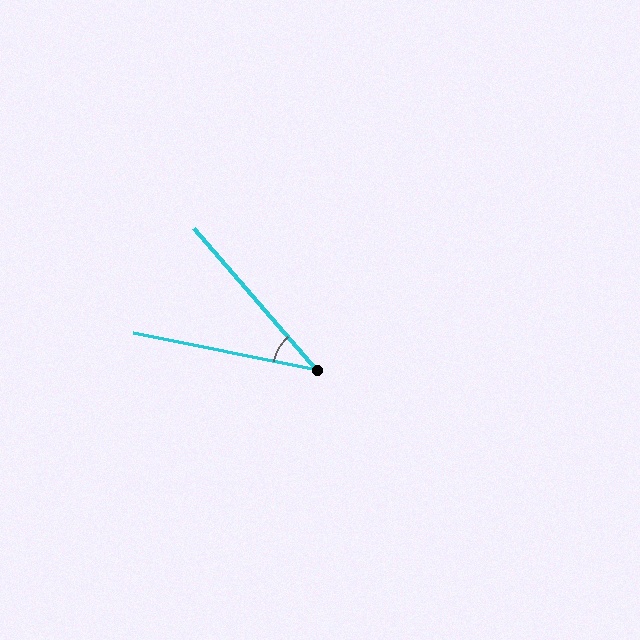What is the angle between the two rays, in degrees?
Approximately 38 degrees.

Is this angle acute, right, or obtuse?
It is acute.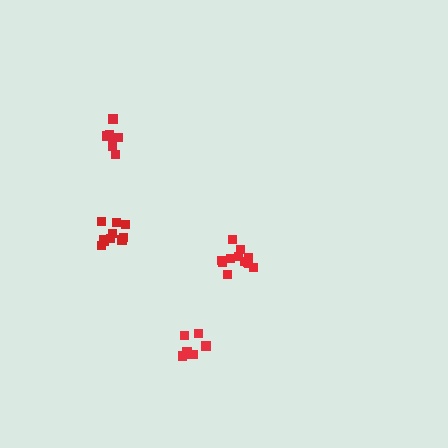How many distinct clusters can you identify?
There are 4 distinct clusters.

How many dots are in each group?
Group 1: 7 dots, Group 2: 11 dots, Group 3: 7 dots, Group 4: 12 dots (37 total).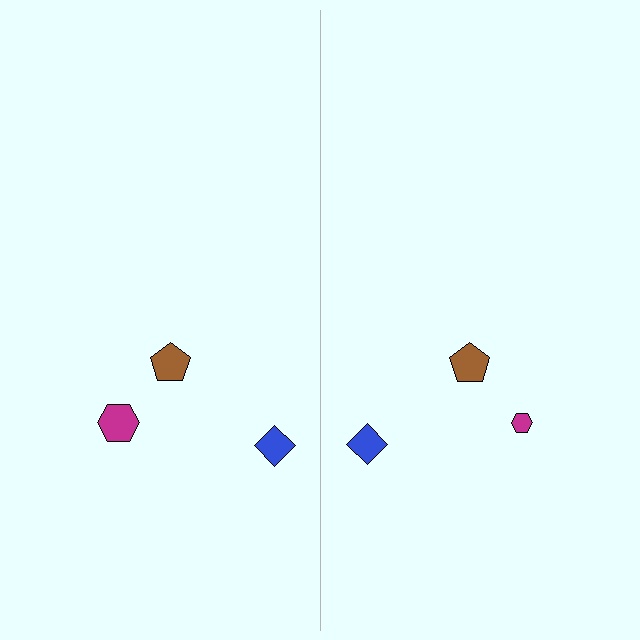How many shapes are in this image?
There are 6 shapes in this image.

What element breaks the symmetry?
The magenta hexagon on the right side has a different size than its mirror counterpart.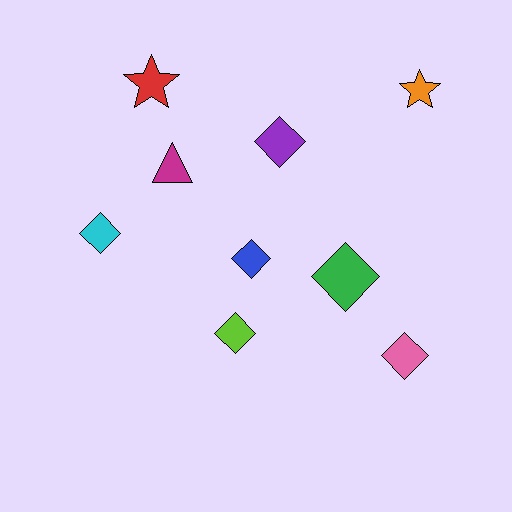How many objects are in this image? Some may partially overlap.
There are 9 objects.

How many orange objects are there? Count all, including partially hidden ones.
There is 1 orange object.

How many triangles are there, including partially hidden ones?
There is 1 triangle.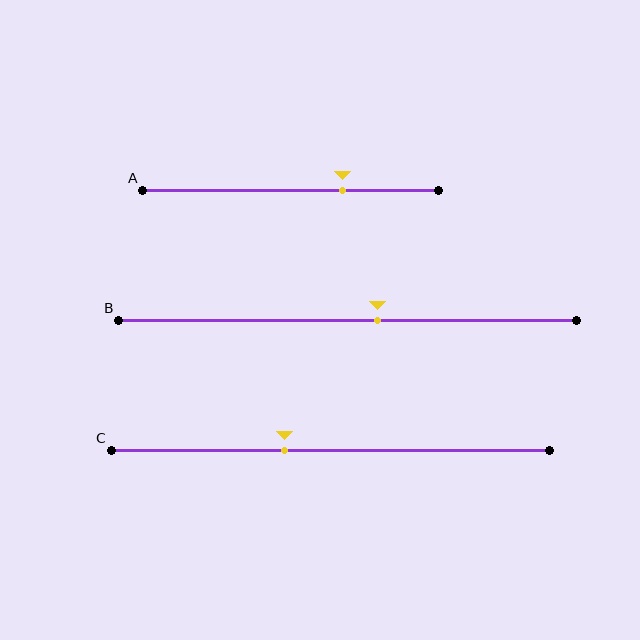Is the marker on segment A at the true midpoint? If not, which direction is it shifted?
No, the marker on segment A is shifted to the right by about 18% of the segment length.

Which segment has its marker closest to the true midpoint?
Segment B has its marker closest to the true midpoint.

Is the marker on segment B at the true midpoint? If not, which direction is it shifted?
No, the marker on segment B is shifted to the right by about 7% of the segment length.